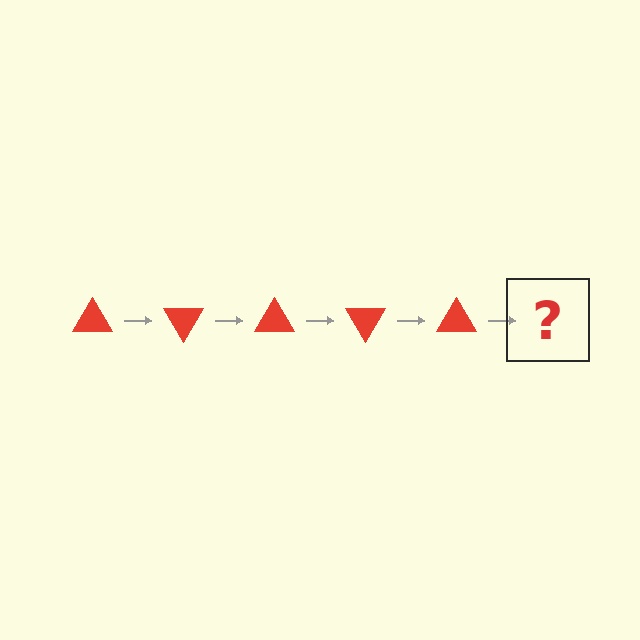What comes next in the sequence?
The next element should be a red triangle rotated 300 degrees.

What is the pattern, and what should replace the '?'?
The pattern is that the triangle rotates 60 degrees each step. The '?' should be a red triangle rotated 300 degrees.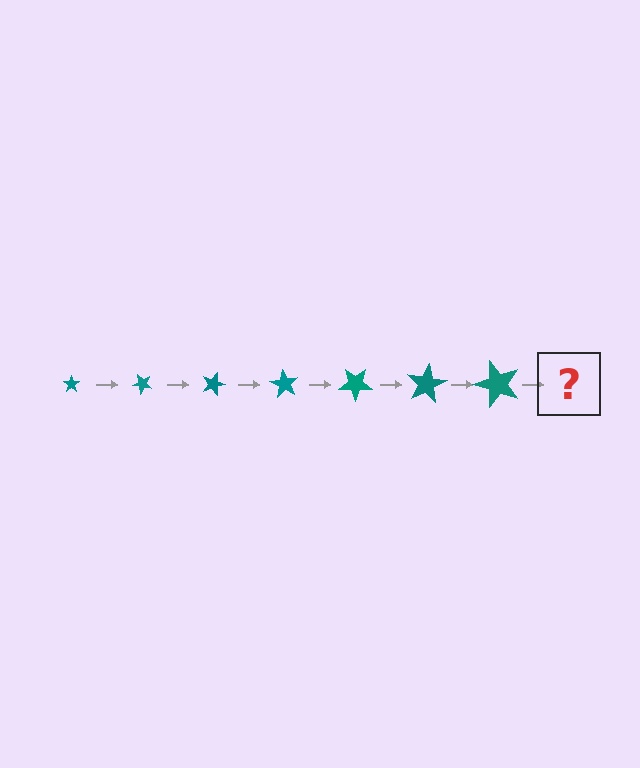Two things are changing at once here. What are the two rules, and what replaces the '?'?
The two rules are that the star grows larger each step and it rotates 45 degrees each step. The '?' should be a star, larger than the previous one and rotated 315 degrees from the start.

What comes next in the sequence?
The next element should be a star, larger than the previous one and rotated 315 degrees from the start.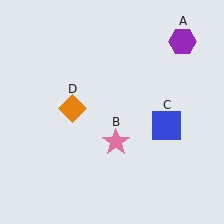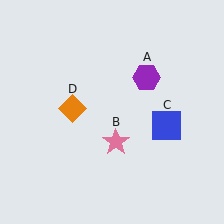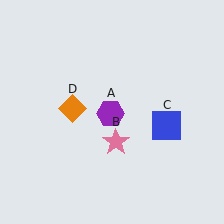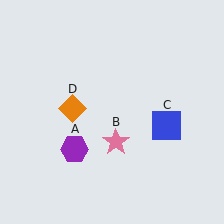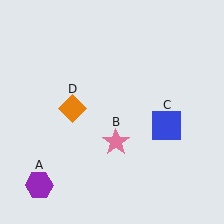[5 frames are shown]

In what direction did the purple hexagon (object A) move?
The purple hexagon (object A) moved down and to the left.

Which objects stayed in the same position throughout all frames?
Pink star (object B) and blue square (object C) and orange diamond (object D) remained stationary.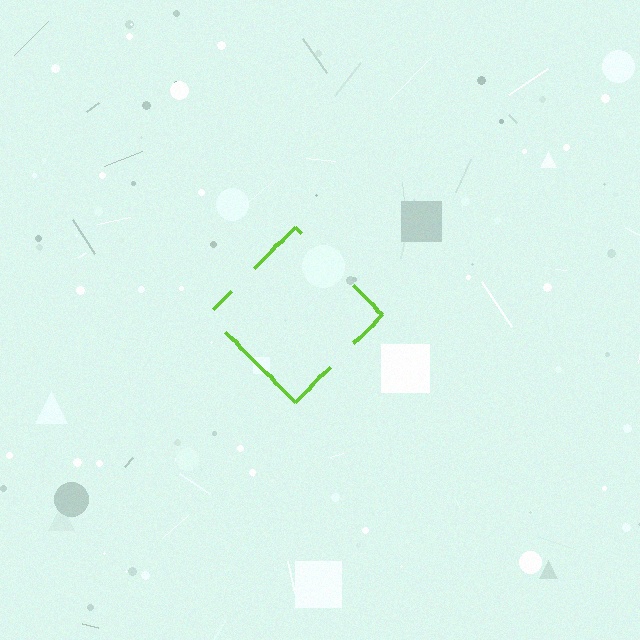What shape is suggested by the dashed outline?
The dashed outline suggests a diamond.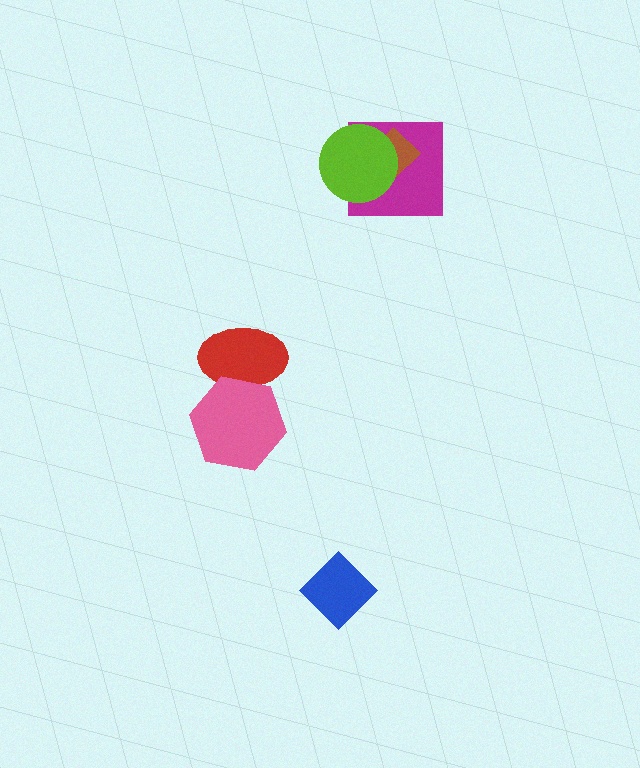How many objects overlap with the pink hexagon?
1 object overlaps with the pink hexagon.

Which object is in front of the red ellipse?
The pink hexagon is in front of the red ellipse.